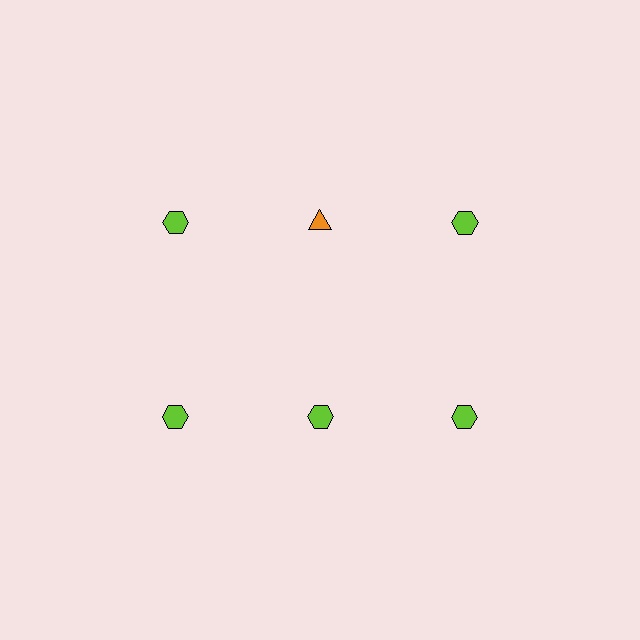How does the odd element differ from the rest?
It differs in both color (orange instead of lime) and shape (triangle instead of hexagon).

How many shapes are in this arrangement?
There are 6 shapes arranged in a grid pattern.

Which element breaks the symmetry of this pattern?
The orange triangle in the top row, second from left column breaks the symmetry. All other shapes are lime hexagons.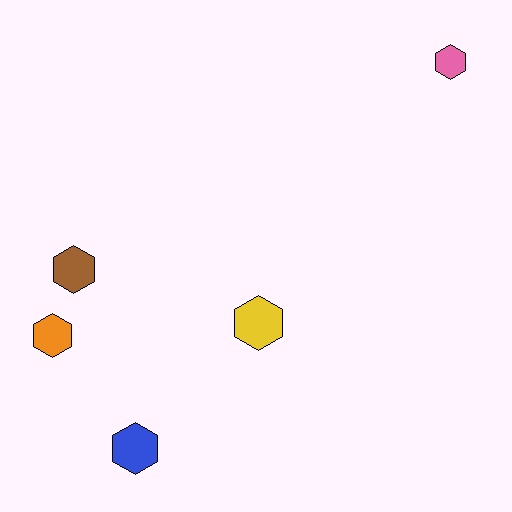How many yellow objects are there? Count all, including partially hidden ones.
There is 1 yellow object.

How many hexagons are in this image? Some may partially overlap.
There are 5 hexagons.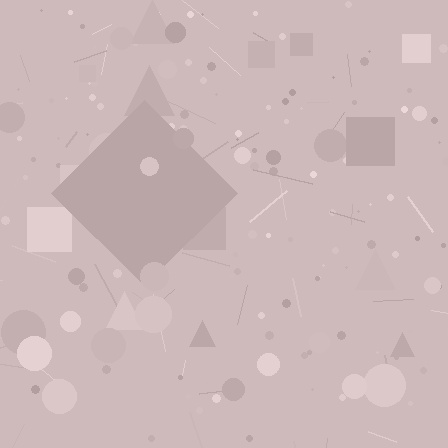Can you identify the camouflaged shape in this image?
The camouflaged shape is a diamond.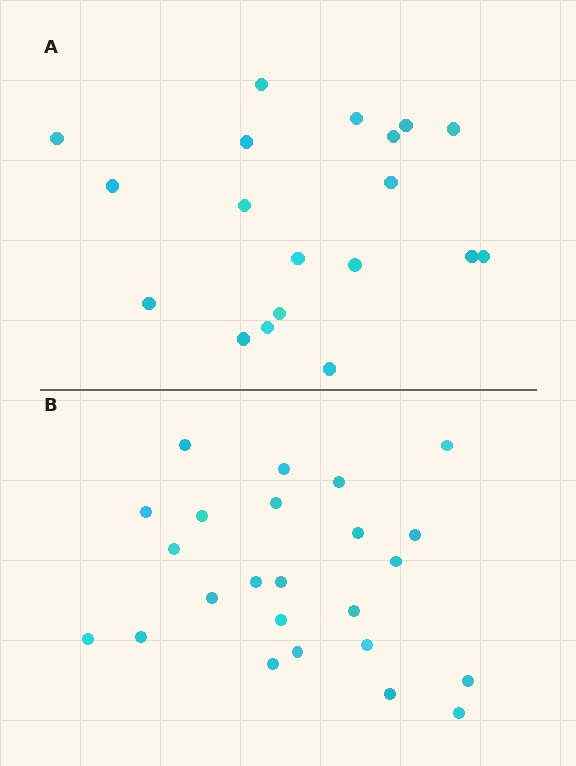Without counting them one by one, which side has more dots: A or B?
Region B (the bottom region) has more dots.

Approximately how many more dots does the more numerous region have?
Region B has about 5 more dots than region A.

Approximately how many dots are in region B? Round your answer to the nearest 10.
About 20 dots. (The exact count is 24, which rounds to 20.)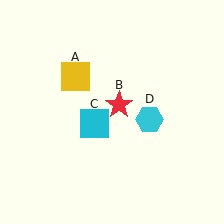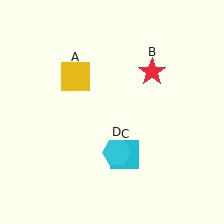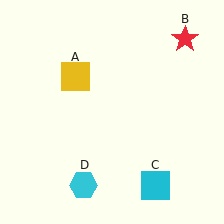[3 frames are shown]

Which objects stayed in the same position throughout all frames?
Yellow square (object A) remained stationary.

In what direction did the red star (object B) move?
The red star (object B) moved up and to the right.